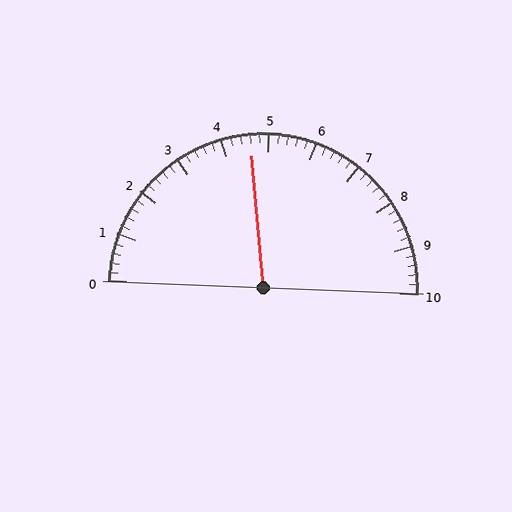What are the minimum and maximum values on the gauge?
The gauge ranges from 0 to 10.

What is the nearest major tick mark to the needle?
The nearest major tick mark is 5.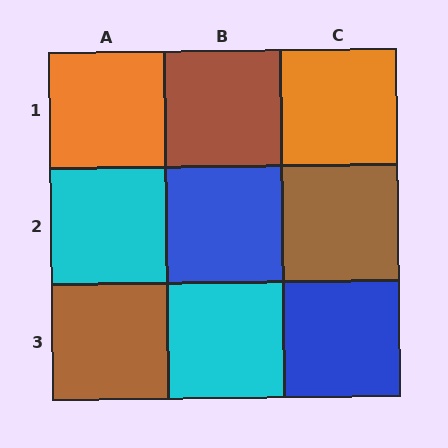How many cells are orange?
2 cells are orange.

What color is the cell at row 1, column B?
Brown.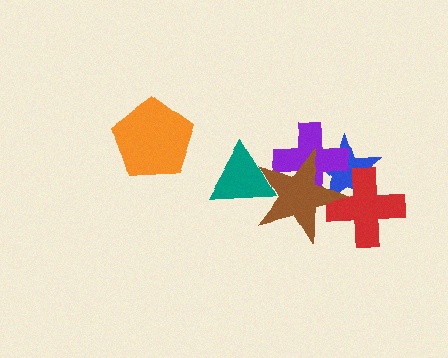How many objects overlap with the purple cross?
2 objects overlap with the purple cross.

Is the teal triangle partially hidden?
Yes, it is partially covered by another shape.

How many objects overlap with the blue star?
3 objects overlap with the blue star.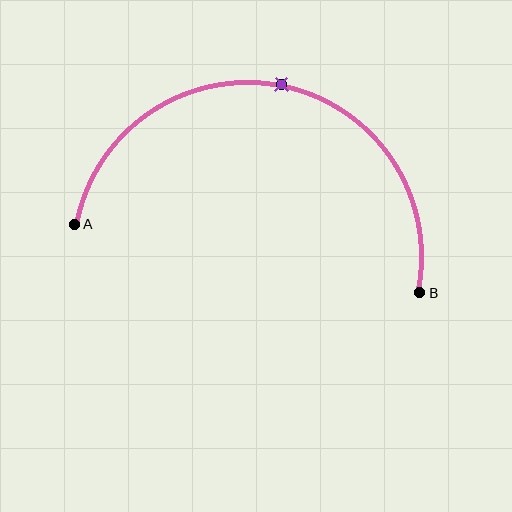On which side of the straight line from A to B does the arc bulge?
The arc bulges above the straight line connecting A and B.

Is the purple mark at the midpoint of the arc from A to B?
Yes. The purple mark lies on the arc at equal arc-length from both A and B — it is the arc midpoint.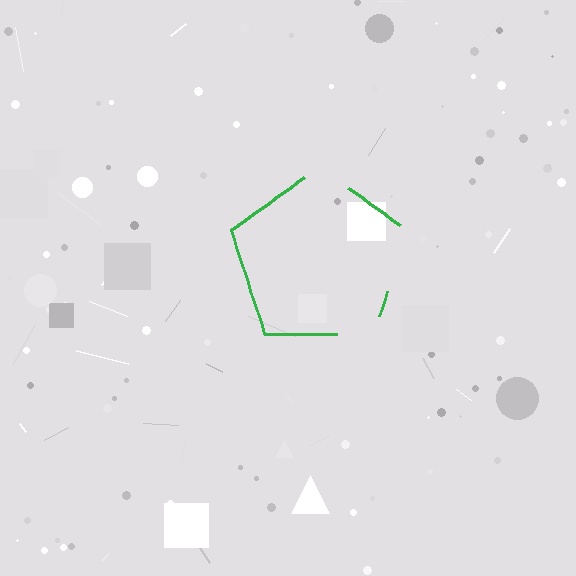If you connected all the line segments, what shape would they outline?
They would outline a pentagon.